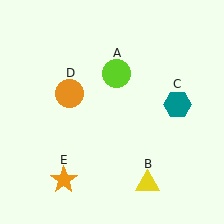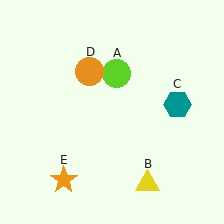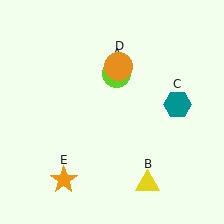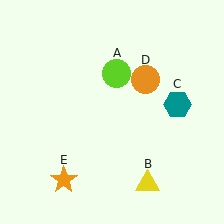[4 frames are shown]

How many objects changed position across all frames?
1 object changed position: orange circle (object D).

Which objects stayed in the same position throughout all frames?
Lime circle (object A) and yellow triangle (object B) and teal hexagon (object C) and orange star (object E) remained stationary.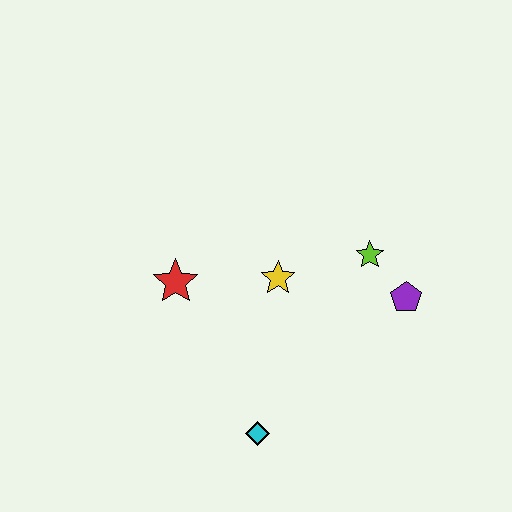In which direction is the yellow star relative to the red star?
The yellow star is to the right of the red star.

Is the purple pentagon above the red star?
No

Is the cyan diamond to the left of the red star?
No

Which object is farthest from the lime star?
The cyan diamond is farthest from the lime star.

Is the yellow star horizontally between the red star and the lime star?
Yes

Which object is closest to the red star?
The yellow star is closest to the red star.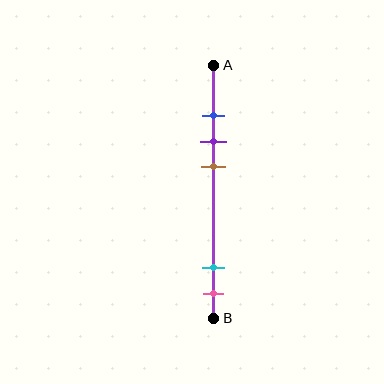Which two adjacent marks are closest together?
The blue and purple marks are the closest adjacent pair.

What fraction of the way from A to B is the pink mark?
The pink mark is approximately 90% (0.9) of the way from A to B.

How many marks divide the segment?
There are 5 marks dividing the segment.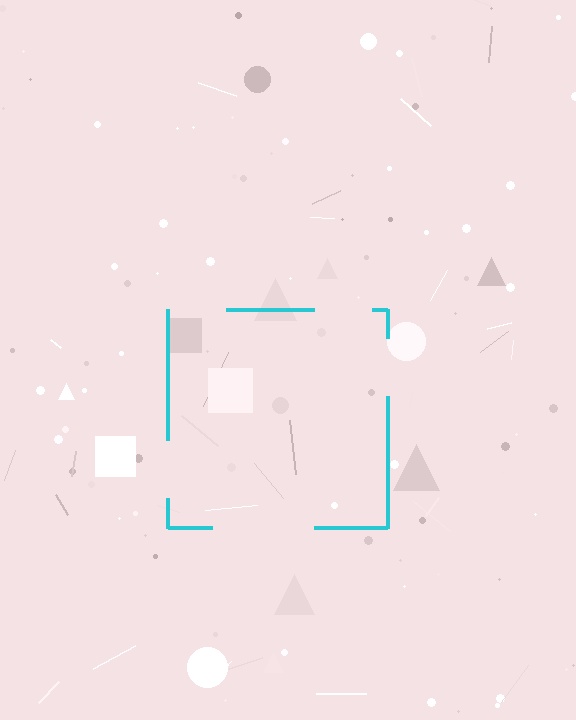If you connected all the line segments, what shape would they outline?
They would outline a square.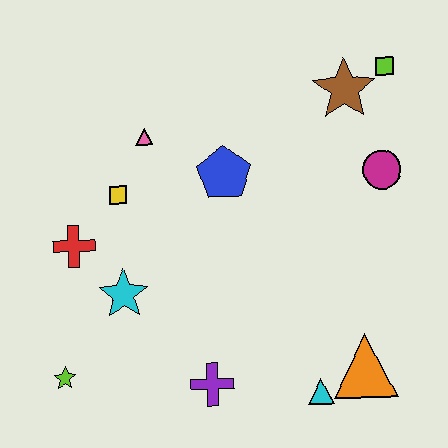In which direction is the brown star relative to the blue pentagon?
The brown star is to the right of the blue pentagon.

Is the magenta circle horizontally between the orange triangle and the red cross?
No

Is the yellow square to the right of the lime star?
Yes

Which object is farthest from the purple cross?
The lime square is farthest from the purple cross.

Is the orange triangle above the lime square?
No